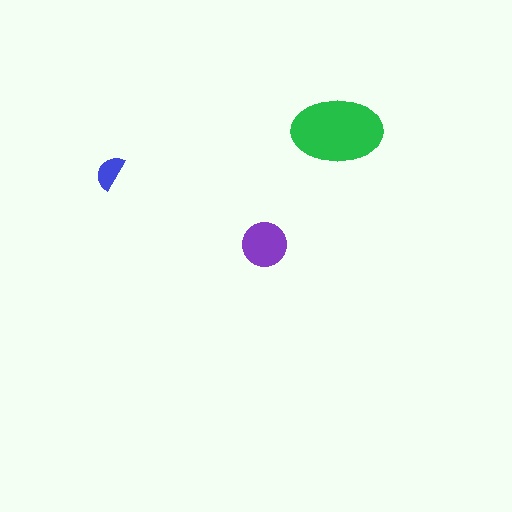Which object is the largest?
The green ellipse.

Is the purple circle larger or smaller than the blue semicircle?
Larger.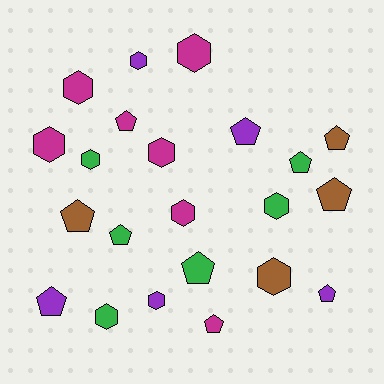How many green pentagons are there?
There are 3 green pentagons.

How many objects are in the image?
There are 22 objects.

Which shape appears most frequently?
Pentagon, with 11 objects.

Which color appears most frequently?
Magenta, with 7 objects.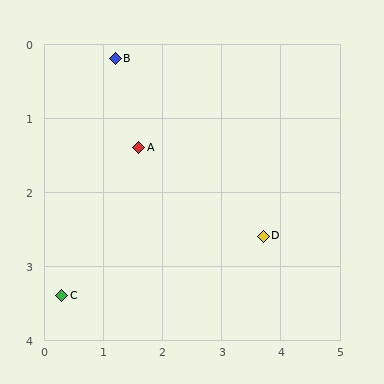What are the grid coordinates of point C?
Point C is at approximately (0.3, 3.4).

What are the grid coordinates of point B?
Point B is at approximately (1.2, 0.2).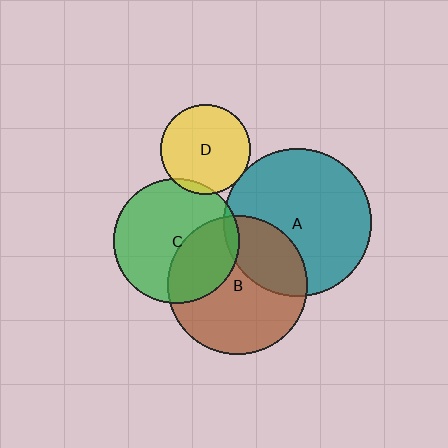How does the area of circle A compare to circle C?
Approximately 1.4 times.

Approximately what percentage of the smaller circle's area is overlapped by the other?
Approximately 30%.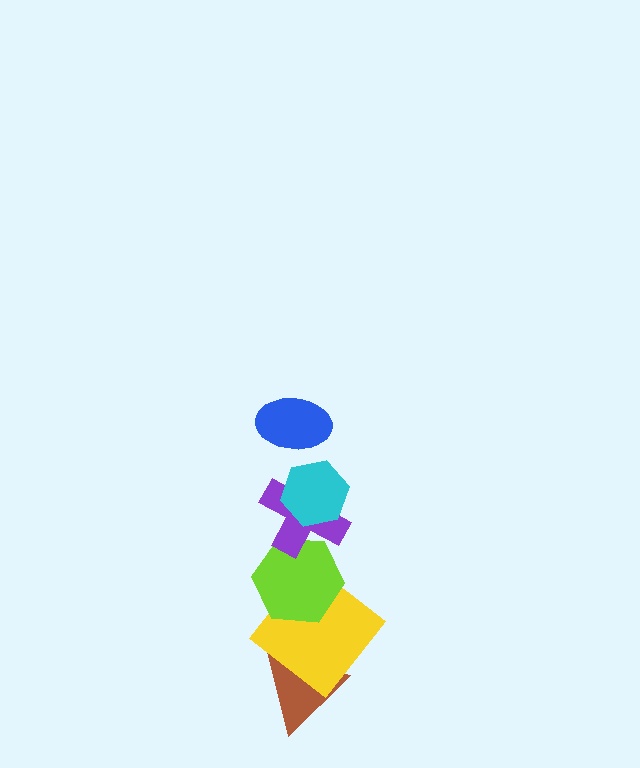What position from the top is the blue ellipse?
The blue ellipse is 1st from the top.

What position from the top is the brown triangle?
The brown triangle is 6th from the top.